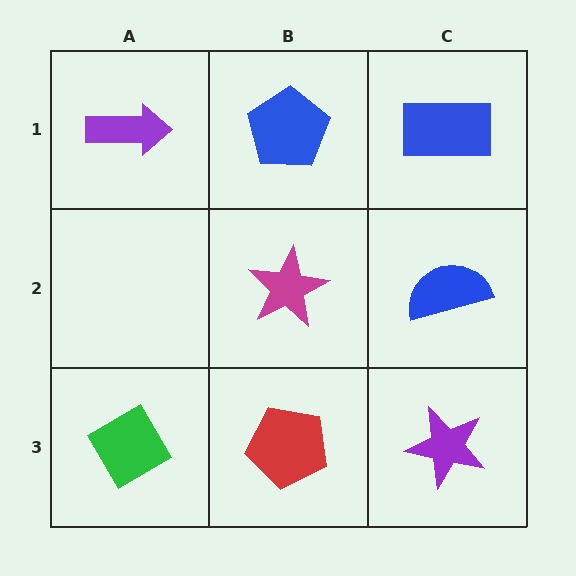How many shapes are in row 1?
3 shapes.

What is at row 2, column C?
A blue semicircle.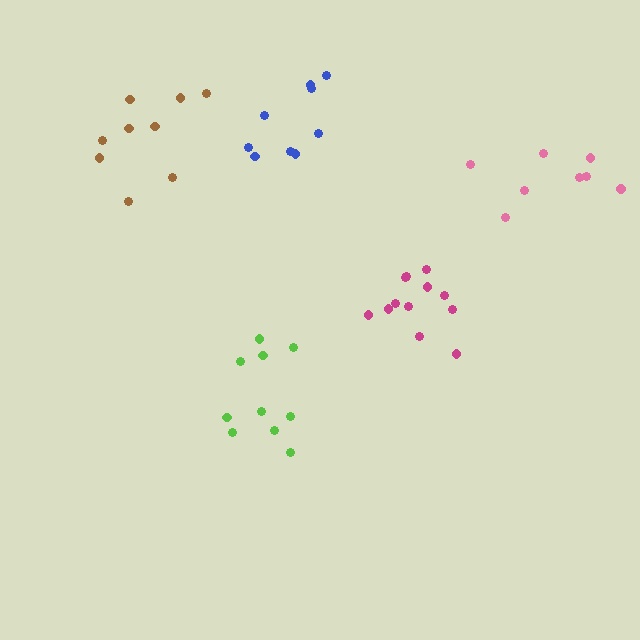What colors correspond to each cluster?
The clusters are colored: lime, magenta, brown, pink, blue.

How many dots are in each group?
Group 1: 10 dots, Group 2: 12 dots, Group 3: 9 dots, Group 4: 8 dots, Group 5: 9 dots (48 total).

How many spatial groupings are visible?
There are 5 spatial groupings.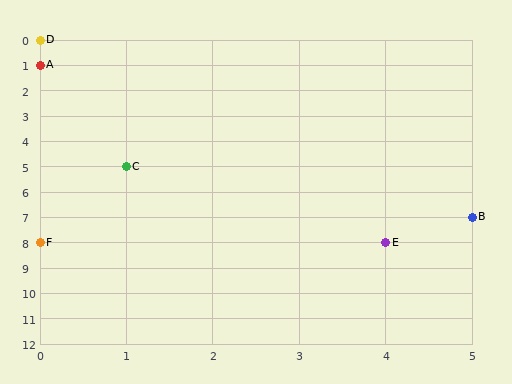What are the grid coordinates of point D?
Point D is at grid coordinates (0, 0).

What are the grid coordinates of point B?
Point B is at grid coordinates (5, 7).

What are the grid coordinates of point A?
Point A is at grid coordinates (0, 1).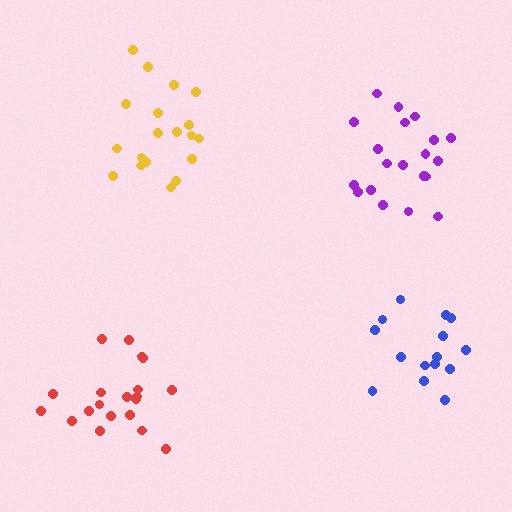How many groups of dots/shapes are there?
There are 4 groups.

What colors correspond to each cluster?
The clusters are colored: purple, yellow, red, blue.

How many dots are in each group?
Group 1: 20 dots, Group 2: 19 dots, Group 3: 20 dots, Group 4: 15 dots (74 total).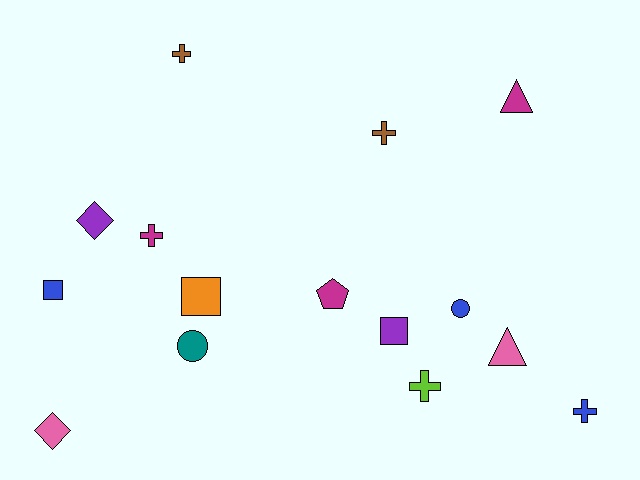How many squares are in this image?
There are 3 squares.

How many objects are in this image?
There are 15 objects.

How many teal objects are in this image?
There is 1 teal object.